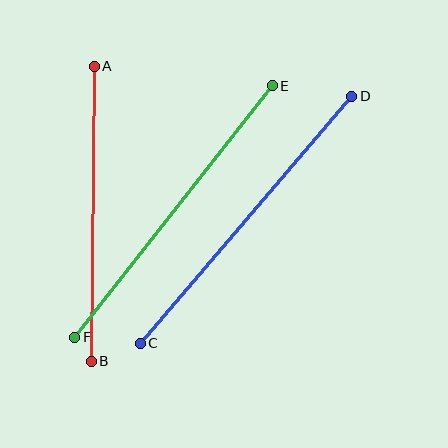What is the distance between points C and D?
The distance is approximately 326 pixels.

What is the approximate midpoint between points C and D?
The midpoint is at approximately (246, 220) pixels.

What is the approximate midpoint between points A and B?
The midpoint is at approximately (93, 214) pixels.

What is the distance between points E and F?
The distance is approximately 320 pixels.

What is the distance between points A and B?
The distance is approximately 295 pixels.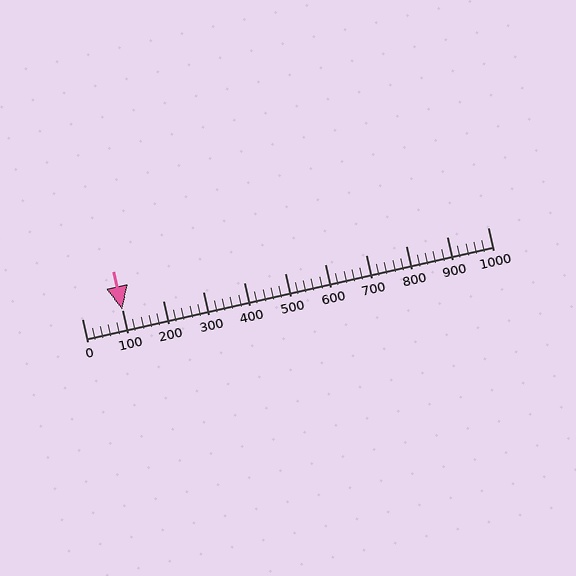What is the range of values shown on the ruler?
The ruler shows values from 0 to 1000.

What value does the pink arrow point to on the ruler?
The pink arrow points to approximately 100.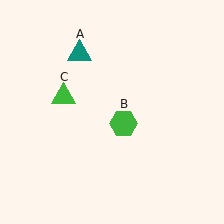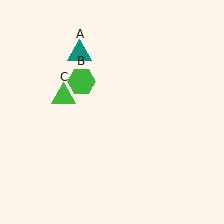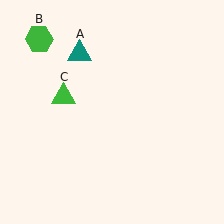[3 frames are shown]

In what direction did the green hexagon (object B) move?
The green hexagon (object B) moved up and to the left.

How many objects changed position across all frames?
1 object changed position: green hexagon (object B).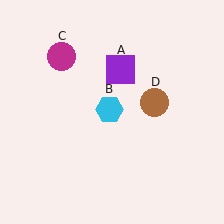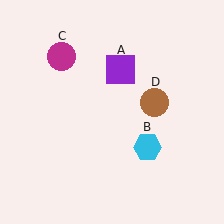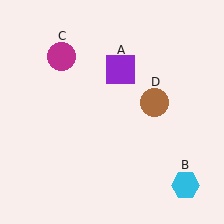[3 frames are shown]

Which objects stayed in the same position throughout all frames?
Purple square (object A) and magenta circle (object C) and brown circle (object D) remained stationary.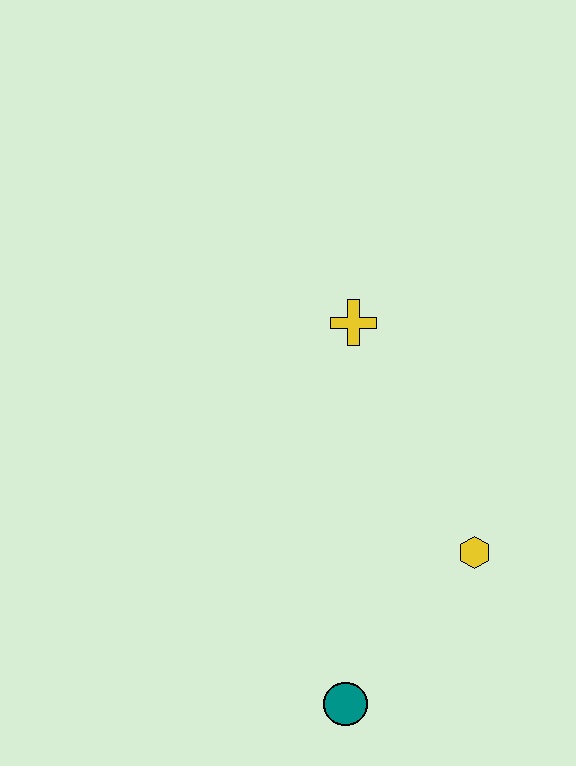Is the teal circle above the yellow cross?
No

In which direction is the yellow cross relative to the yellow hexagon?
The yellow cross is above the yellow hexagon.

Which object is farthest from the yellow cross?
The teal circle is farthest from the yellow cross.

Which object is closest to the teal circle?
The yellow hexagon is closest to the teal circle.